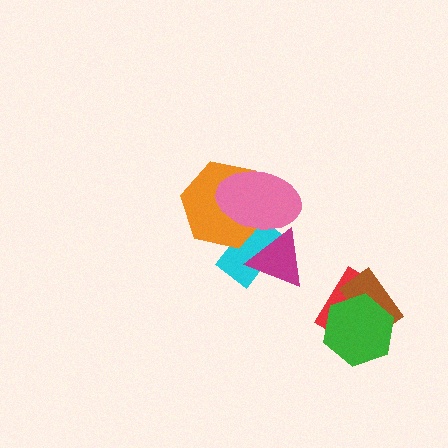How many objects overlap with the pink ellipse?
3 objects overlap with the pink ellipse.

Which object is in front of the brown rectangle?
The green hexagon is in front of the brown rectangle.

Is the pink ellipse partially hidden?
No, no other shape covers it.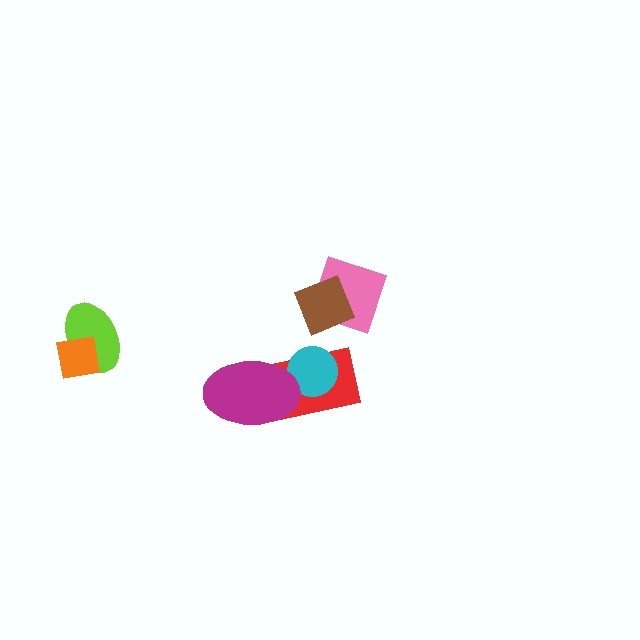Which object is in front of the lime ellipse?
The orange square is in front of the lime ellipse.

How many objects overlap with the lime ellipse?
1 object overlaps with the lime ellipse.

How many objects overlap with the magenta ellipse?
2 objects overlap with the magenta ellipse.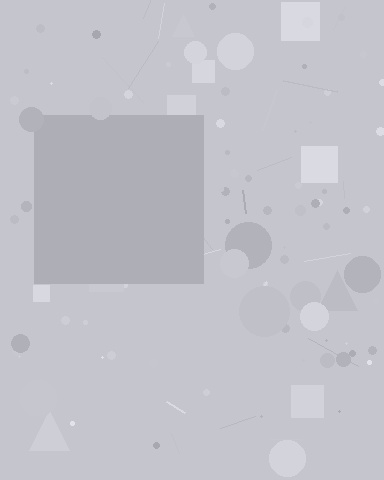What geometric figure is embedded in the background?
A square is embedded in the background.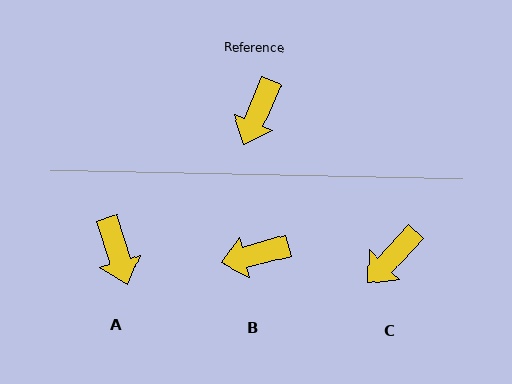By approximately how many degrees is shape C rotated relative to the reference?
Approximately 20 degrees clockwise.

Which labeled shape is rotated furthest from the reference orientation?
B, about 52 degrees away.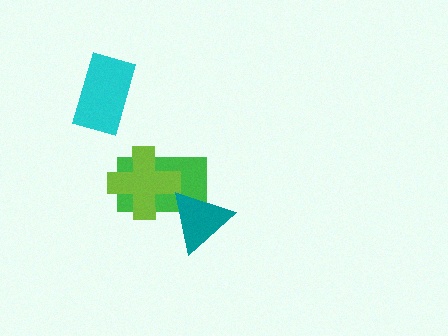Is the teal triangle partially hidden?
No, no other shape covers it.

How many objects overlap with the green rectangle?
2 objects overlap with the green rectangle.